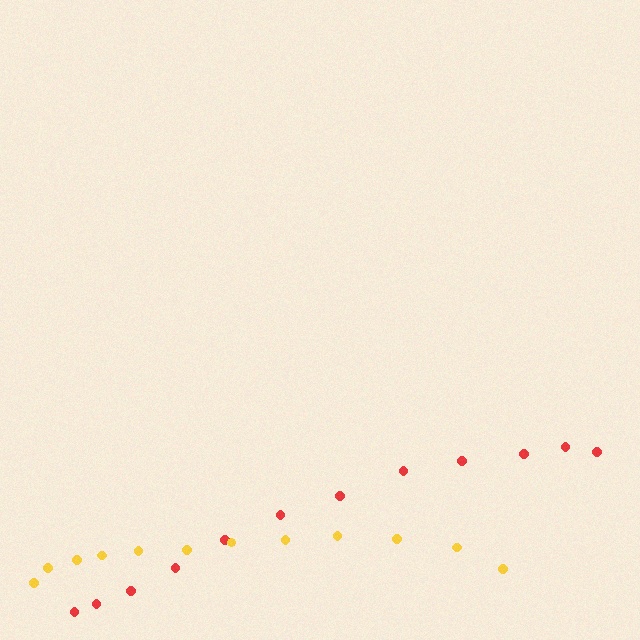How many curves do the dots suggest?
There are 2 distinct paths.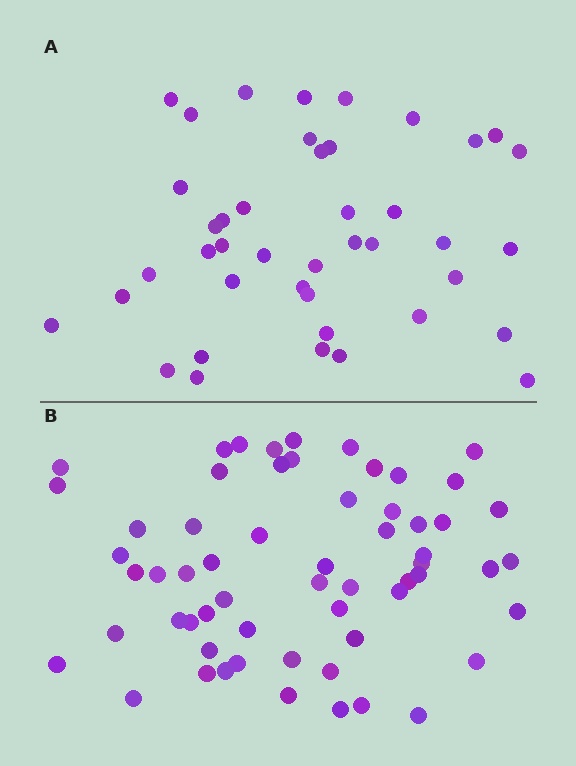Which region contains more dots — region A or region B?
Region B (the bottom region) has more dots.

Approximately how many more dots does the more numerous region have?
Region B has approximately 20 more dots than region A.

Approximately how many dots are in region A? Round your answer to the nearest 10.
About 40 dots. (The exact count is 42, which rounds to 40.)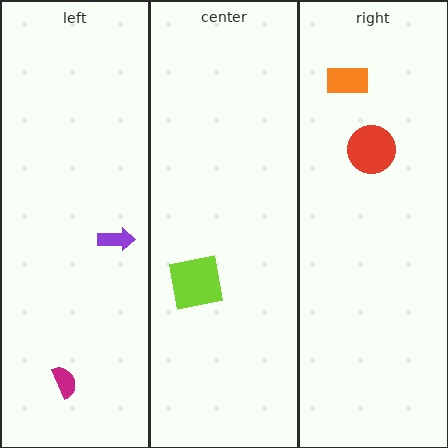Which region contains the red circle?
The right region.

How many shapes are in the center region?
1.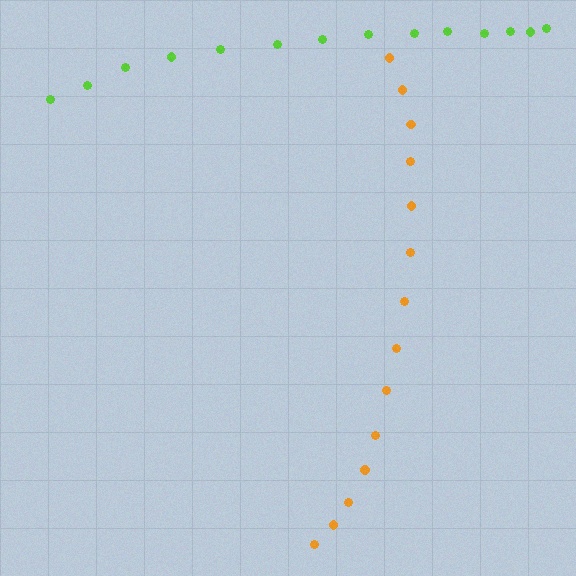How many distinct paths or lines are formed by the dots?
There are 2 distinct paths.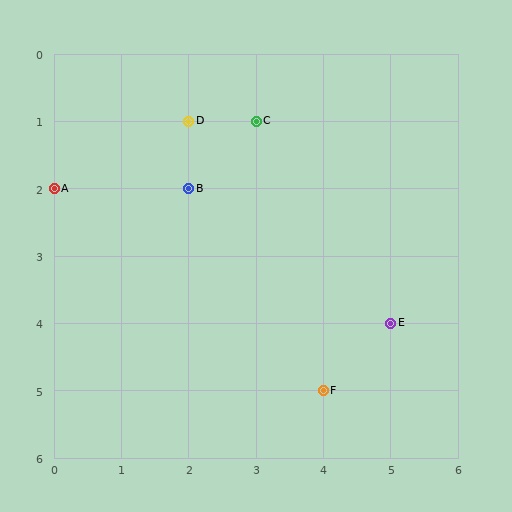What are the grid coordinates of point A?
Point A is at grid coordinates (0, 2).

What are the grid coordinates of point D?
Point D is at grid coordinates (2, 1).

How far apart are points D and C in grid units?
Points D and C are 1 column apart.